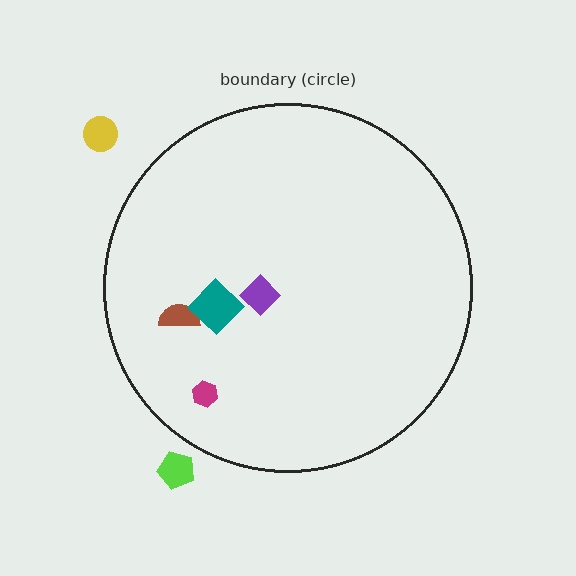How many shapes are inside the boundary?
4 inside, 2 outside.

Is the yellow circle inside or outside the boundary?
Outside.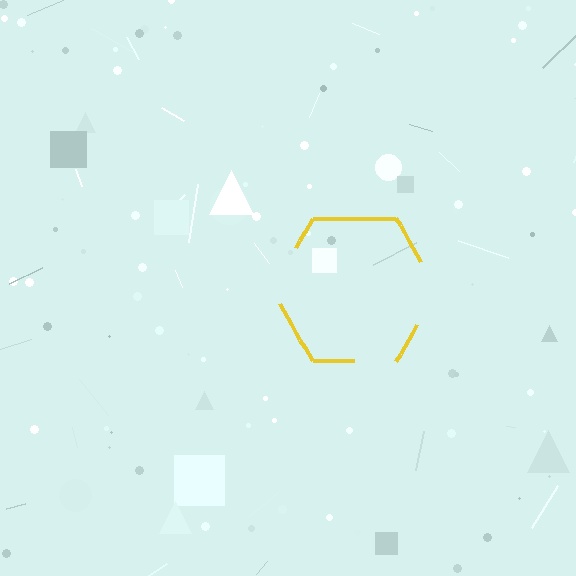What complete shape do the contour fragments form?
The contour fragments form a hexagon.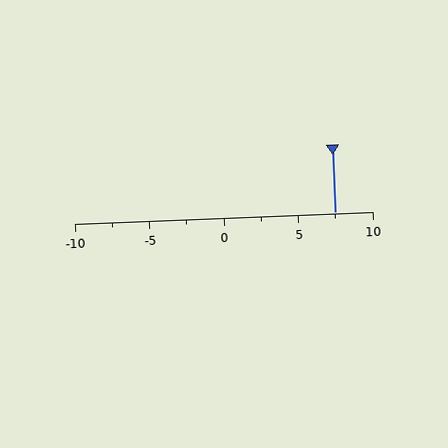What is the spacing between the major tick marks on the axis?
The major ticks are spaced 5 apart.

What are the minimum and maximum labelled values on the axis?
The axis runs from -10 to 10.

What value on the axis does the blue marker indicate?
The marker indicates approximately 7.5.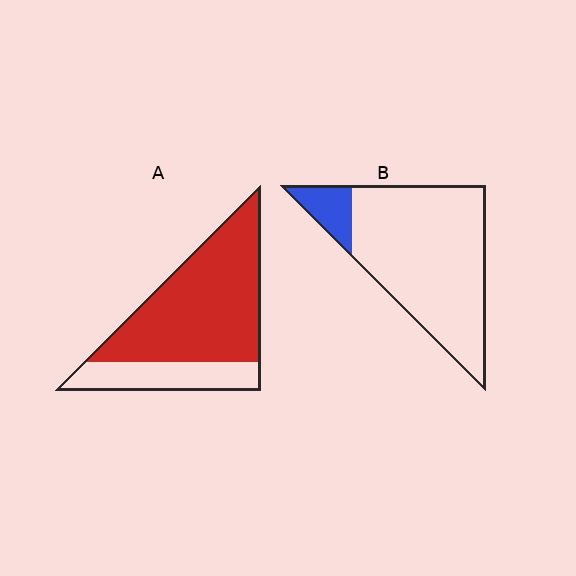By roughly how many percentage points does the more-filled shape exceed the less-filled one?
By roughly 60 percentage points (A over B).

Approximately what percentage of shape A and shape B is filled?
A is approximately 75% and B is approximately 10%.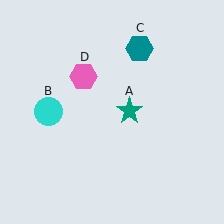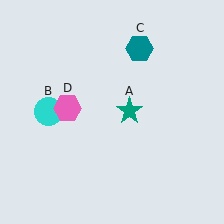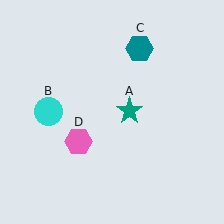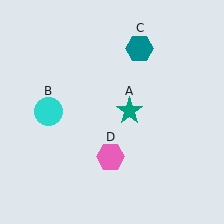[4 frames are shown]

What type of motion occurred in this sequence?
The pink hexagon (object D) rotated counterclockwise around the center of the scene.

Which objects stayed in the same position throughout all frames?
Teal star (object A) and cyan circle (object B) and teal hexagon (object C) remained stationary.